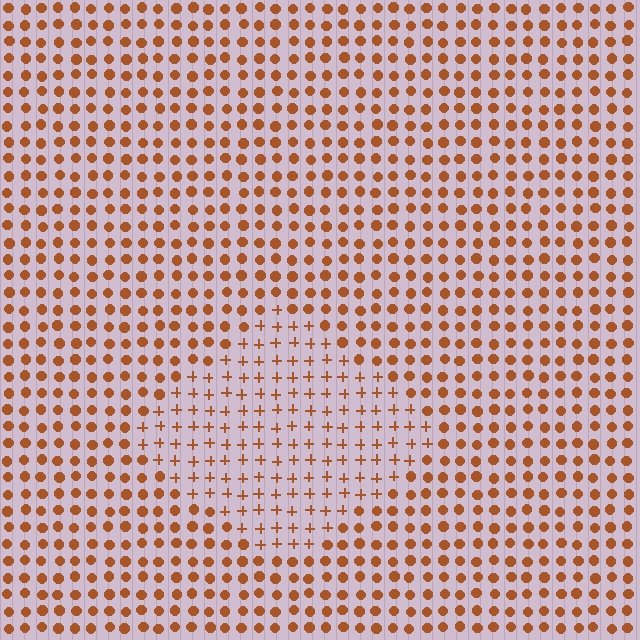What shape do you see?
I see a diamond.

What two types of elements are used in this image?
The image uses plus signs inside the diamond region and circles outside it.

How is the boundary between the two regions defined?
The boundary is defined by a change in element shape: plus signs inside vs. circles outside. All elements share the same color and spacing.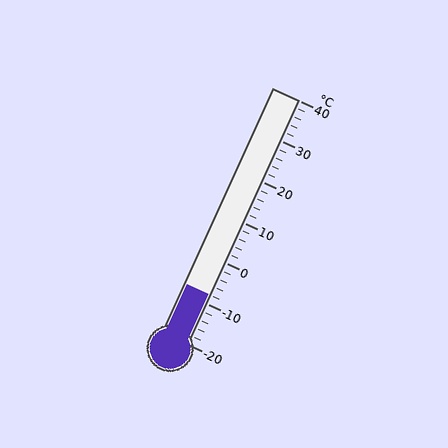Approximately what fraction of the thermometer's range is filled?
The thermometer is filled to approximately 20% of its range.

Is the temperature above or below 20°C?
The temperature is below 20°C.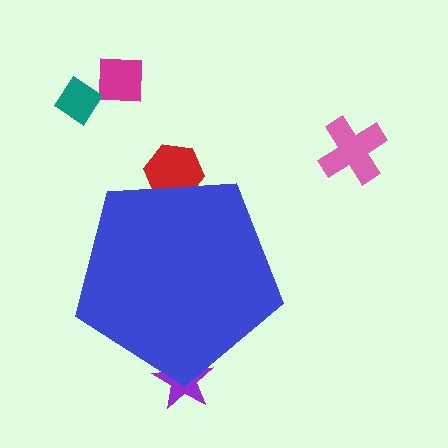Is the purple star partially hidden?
Yes, the purple star is partially hidden behind the blue pentagon.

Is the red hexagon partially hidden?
Yes, the red hexagon is partially hidden behind the blue pentagon.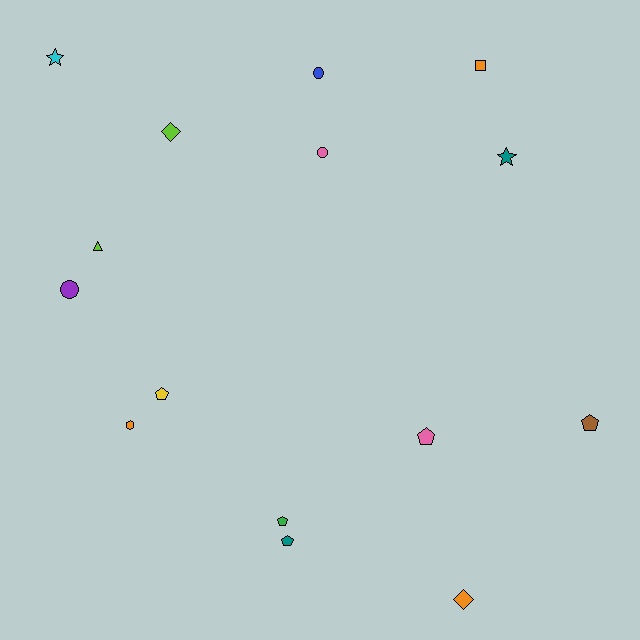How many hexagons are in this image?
There is 1 hexagon.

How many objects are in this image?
There are 15 objects.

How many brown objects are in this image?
There is 1 brown object.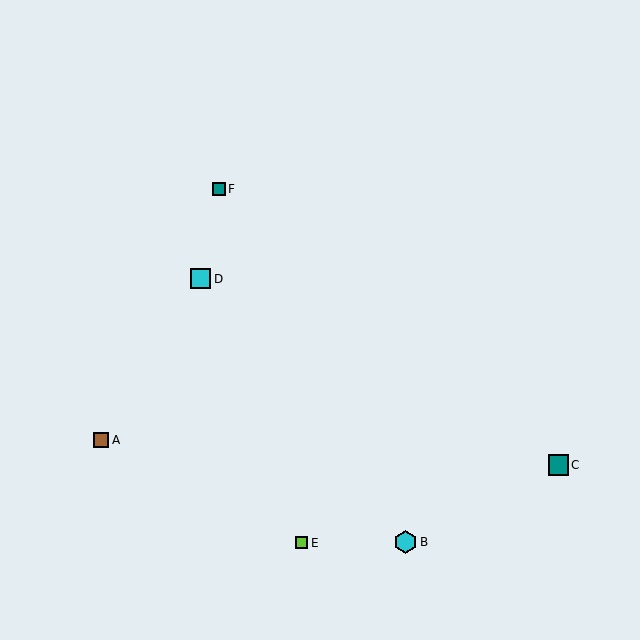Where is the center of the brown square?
The center of the brown square is at (101, 440).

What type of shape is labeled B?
Shape B is a cyan hexagon.